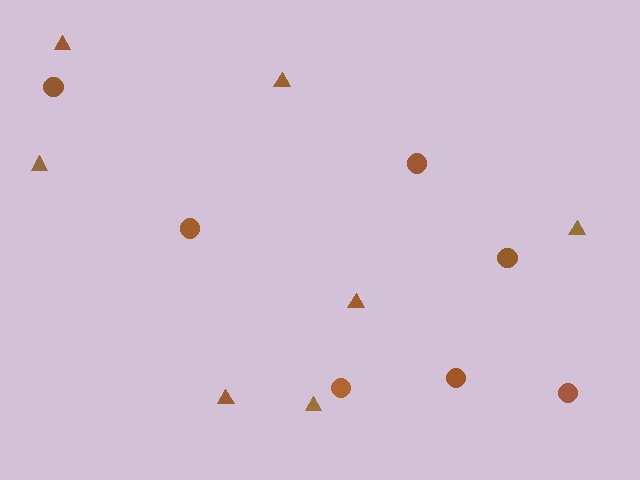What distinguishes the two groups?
There are 2 groups: one group of circles (7) and one group of triangles (7).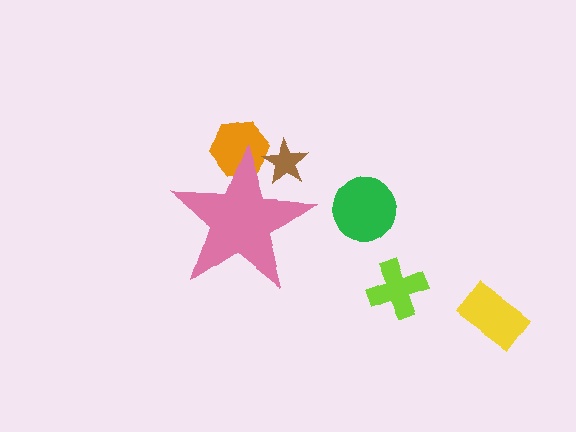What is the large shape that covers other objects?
A pink star.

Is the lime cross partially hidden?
No, the lime cross is fully visible.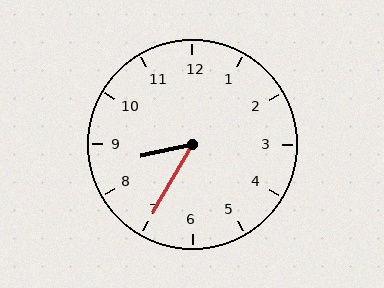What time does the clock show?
8:35.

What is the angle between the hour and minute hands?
Approximately 48 degrees.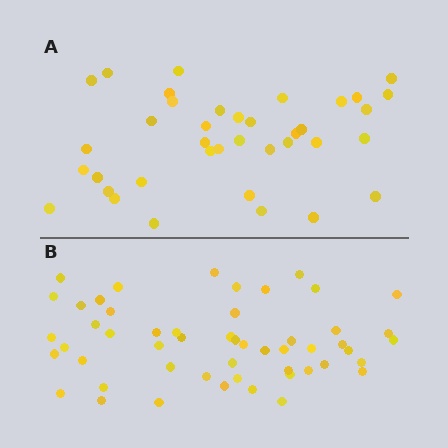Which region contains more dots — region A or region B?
Region B (the bottom region) has more dots.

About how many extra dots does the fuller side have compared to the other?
Region B has approximately 15 more dots than region A.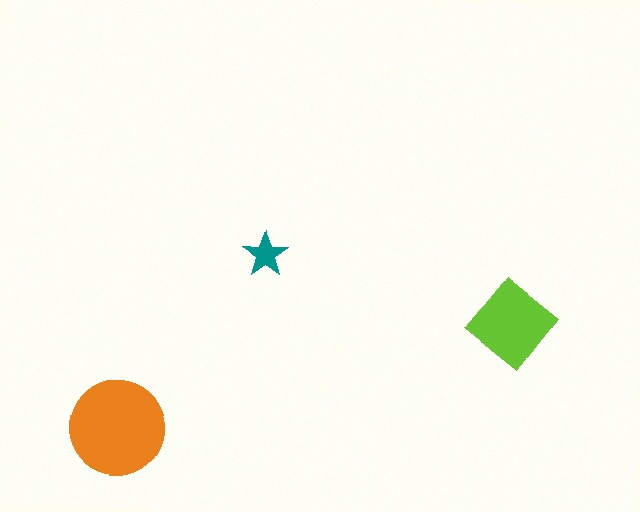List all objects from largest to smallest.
The orange circle, the lime diamond, the teal star.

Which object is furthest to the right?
The lime diamond is rightmost.